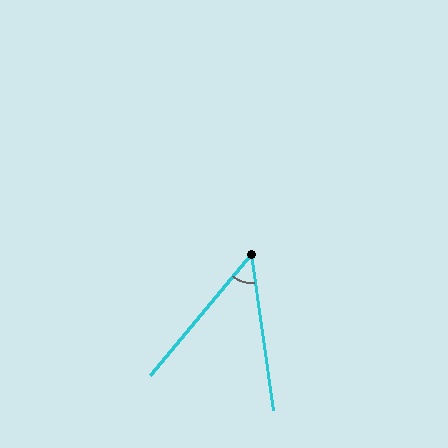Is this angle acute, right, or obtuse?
It is acute.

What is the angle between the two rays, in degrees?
Approximately 48 degrees.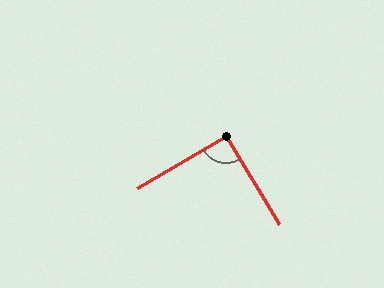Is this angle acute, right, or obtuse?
It is approximately a right angle.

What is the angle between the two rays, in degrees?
Approximately 91 degrees.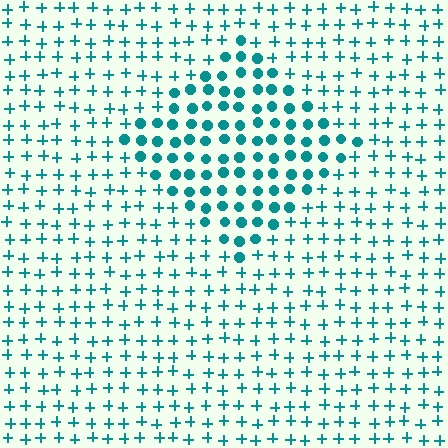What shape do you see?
I see a diamond.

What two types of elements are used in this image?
The image uses circles inside the diamond region and plus signs outside it.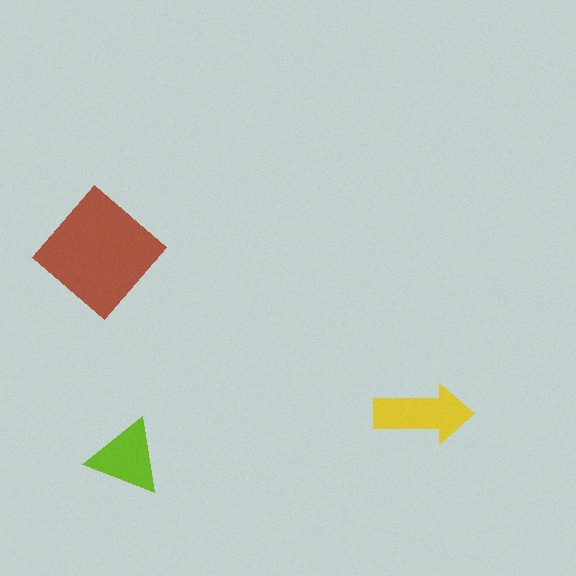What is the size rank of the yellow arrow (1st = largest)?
2nd.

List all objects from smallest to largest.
The lime triangle, the yellow arrow, the brown diamond.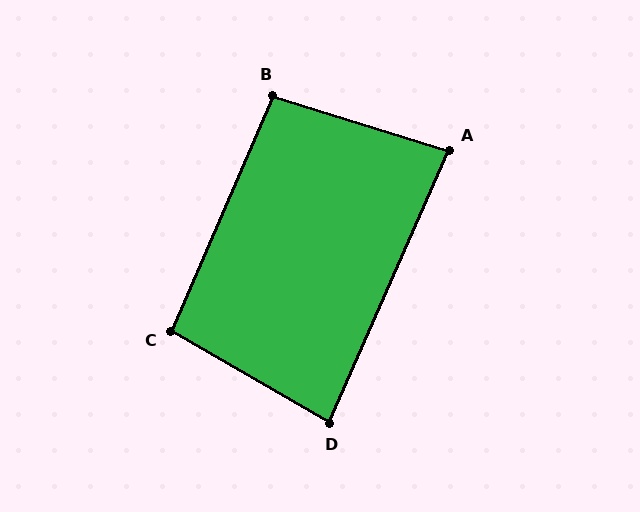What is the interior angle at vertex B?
Approximately 96 degrees (obtuse).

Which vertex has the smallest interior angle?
A, at approximately 83 degrees.